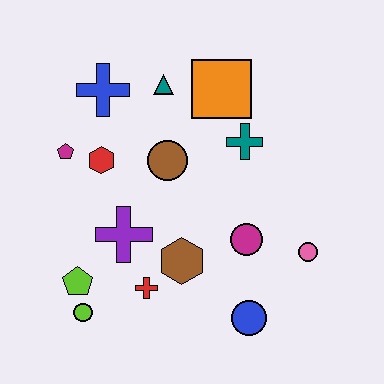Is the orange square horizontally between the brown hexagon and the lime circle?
No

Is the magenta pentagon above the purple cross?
Yes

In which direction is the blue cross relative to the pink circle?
The blue cross is to the left of the pink circle.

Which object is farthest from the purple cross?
The pink circle is farthest from the purple cross.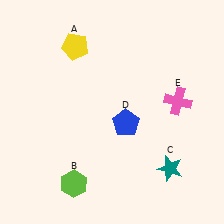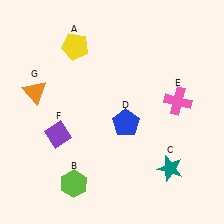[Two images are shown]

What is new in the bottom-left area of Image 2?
A purple diamond (F) was added in the bottom-left area of Image 2.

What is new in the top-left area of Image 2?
An orange triangle (G) was added in the top-left area of Image 2.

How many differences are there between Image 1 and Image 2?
There are 2 differences between the two images.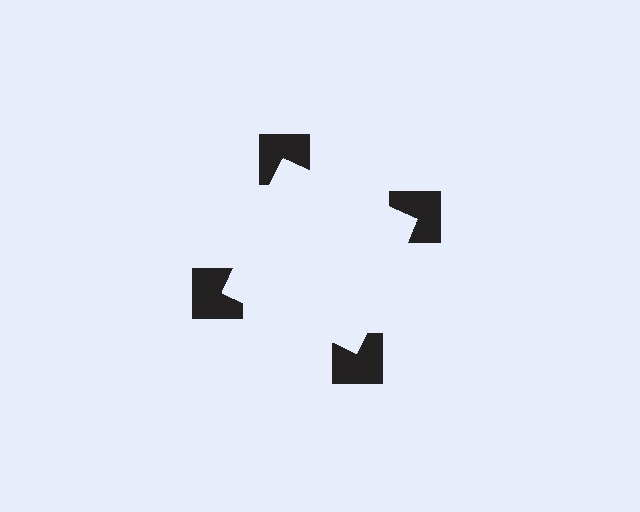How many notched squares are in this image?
There are 4 — one at each vertex of the illusory square.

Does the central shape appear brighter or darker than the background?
It typically appears slightly brighter than the background, even though no actual brightness change is drawn.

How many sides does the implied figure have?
4 sides.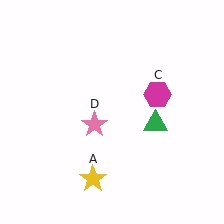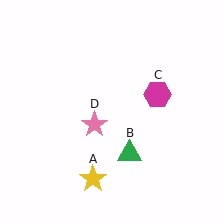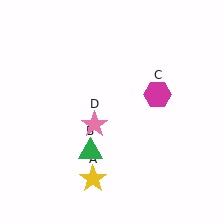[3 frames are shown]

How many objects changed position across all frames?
1 object changed position: green triangle (object B).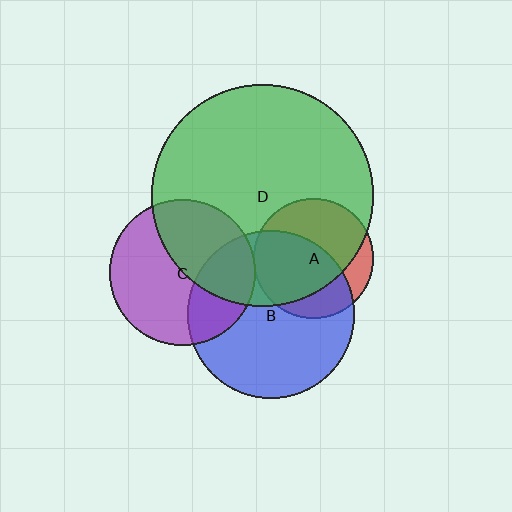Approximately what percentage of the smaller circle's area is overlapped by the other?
Approximately 75%.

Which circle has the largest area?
Circle D (green).